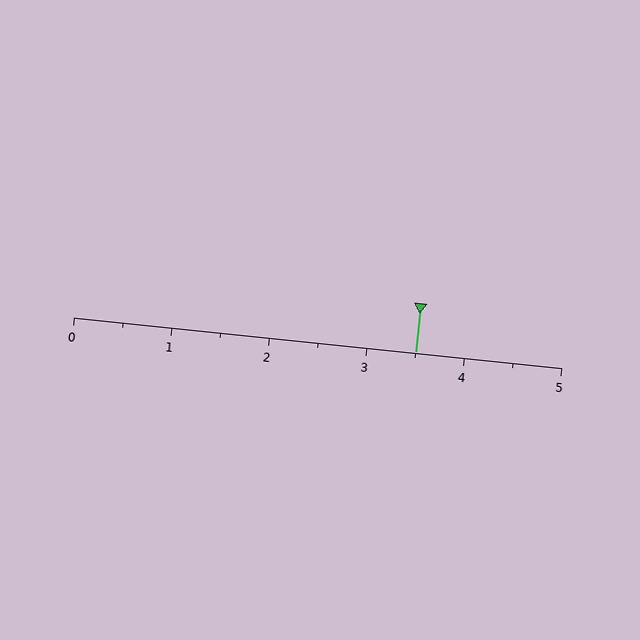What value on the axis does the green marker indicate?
The marker indicates approximately 3.5.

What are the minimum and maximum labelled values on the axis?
The axis runs from 0 to 5.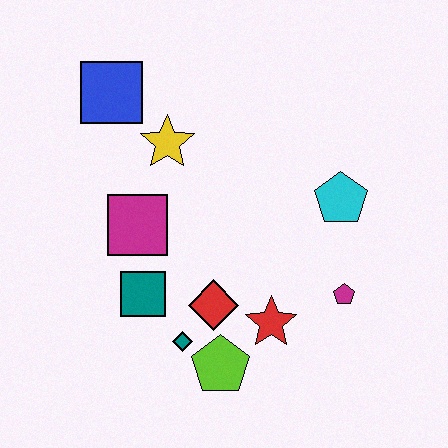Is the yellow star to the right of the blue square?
Yes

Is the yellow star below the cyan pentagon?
No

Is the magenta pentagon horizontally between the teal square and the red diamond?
No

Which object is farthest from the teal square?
The cyan pentagon is farthest from the teal square.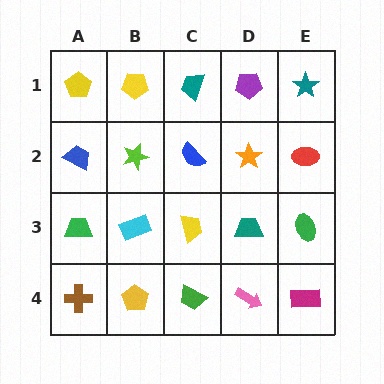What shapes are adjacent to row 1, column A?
A blue trapezoid (row 2, column A), a yellow pentagon (row 1, column B).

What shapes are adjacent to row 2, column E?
A teal star (row 1, column E), a green ellipse (row 3, column E), an orange star (row 2, column D).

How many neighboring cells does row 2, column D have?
4.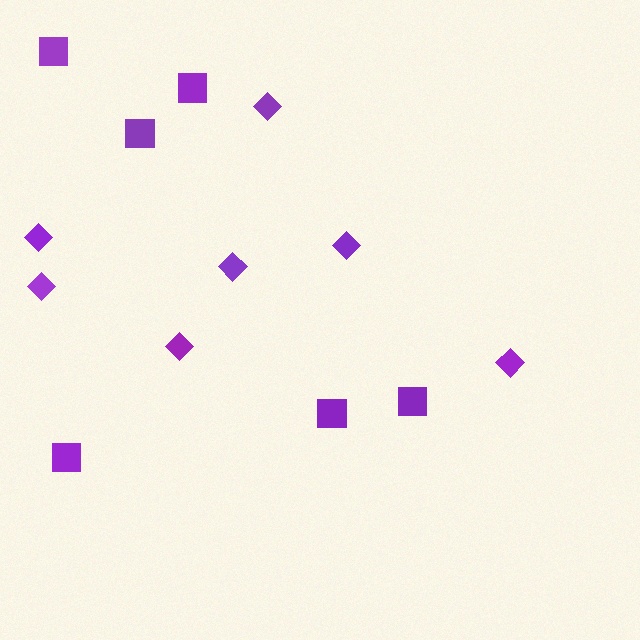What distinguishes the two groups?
There are 2 groups: one group of diamonds (7) and one group of squares (6).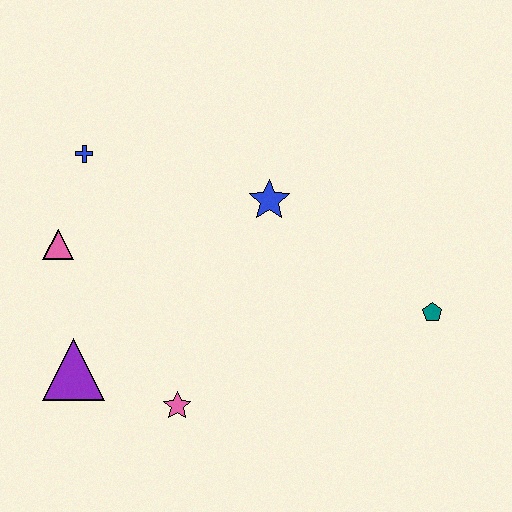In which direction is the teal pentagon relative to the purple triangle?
The teal pentagon is to the right of the purple triangle.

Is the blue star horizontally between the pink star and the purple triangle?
No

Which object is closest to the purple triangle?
The pink star is closest to the purple triangle.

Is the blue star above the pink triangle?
Yes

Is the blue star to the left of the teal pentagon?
Yes